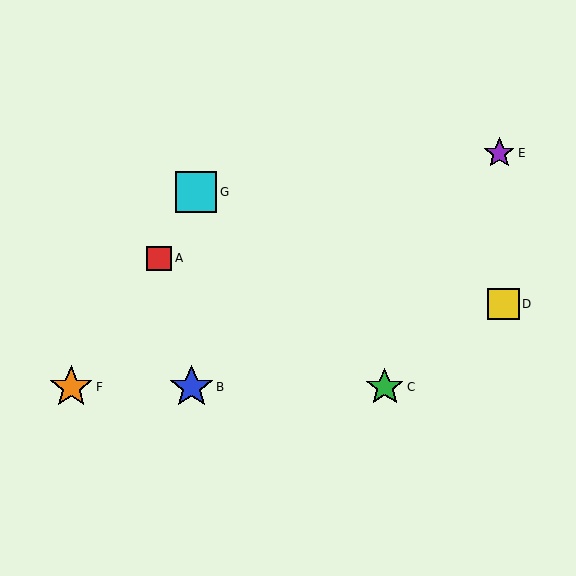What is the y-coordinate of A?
Object A is at y≈259.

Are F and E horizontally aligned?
No, F is at y≈387 and E is at y≈153.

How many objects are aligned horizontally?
3 objects (B, C, F) are aligned horizontally.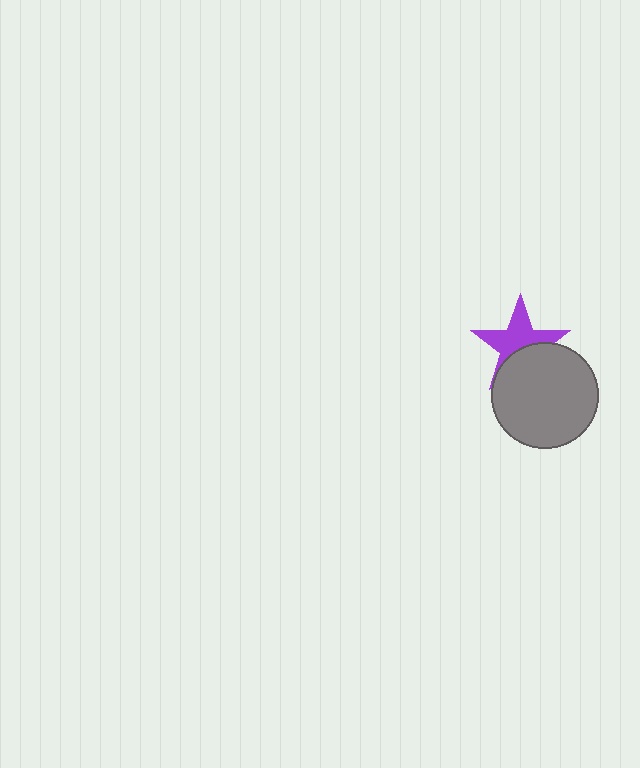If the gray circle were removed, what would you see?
You would see the complete purple star.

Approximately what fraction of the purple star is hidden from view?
Roughly 40% of the purple star is hidden behind the gray circle.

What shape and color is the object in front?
The object in front is a gray circle.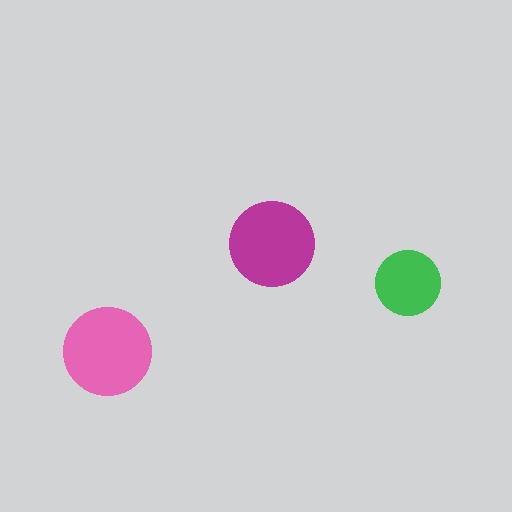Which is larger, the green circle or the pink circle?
The pink one.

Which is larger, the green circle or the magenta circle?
The magenta one.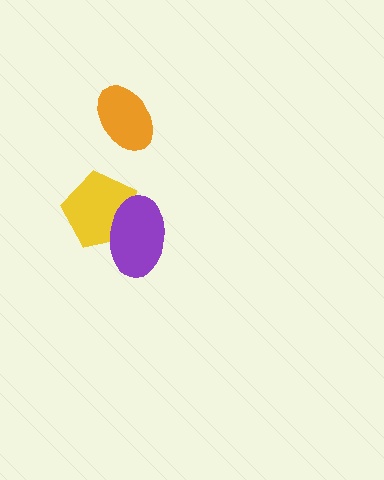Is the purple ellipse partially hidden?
No, no other shape covers it.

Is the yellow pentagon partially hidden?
Yes, it is partially covered by another shape.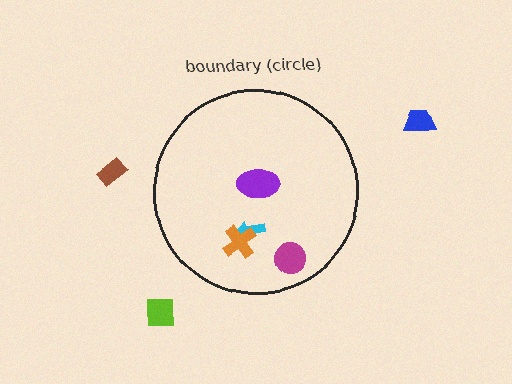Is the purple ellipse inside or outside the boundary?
Inside.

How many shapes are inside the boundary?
4 inside, 3 outside.